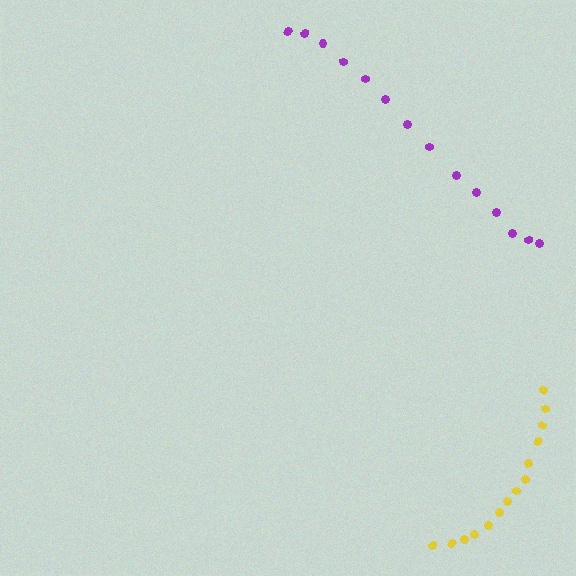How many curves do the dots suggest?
There are 2 distinct paths.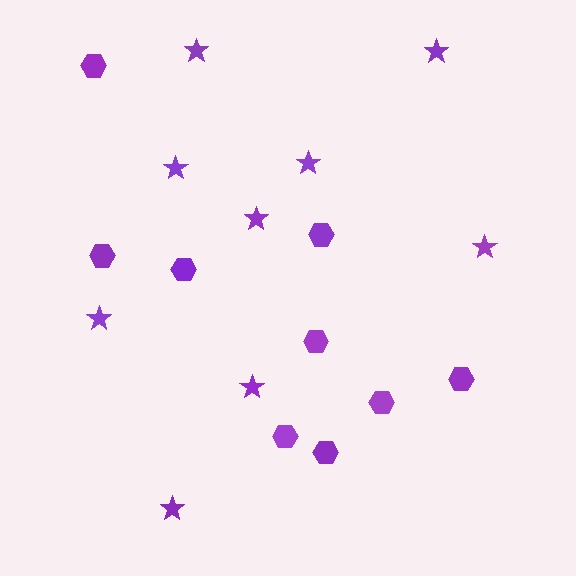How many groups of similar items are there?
There are 2 groups: one group of hexagons (9) and one group of stars (9).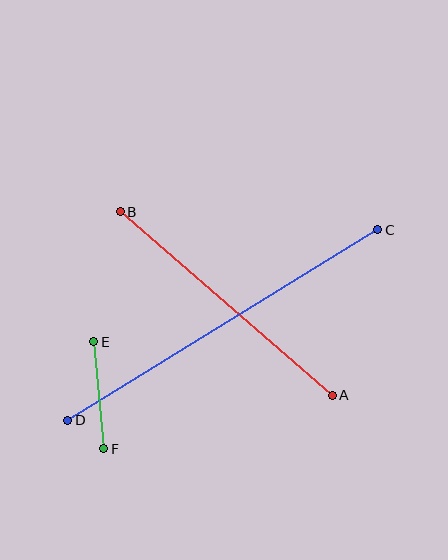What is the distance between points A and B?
The distance is approximately 280 pixels.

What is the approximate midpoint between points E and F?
The midpoint is at approximately (99, 395) pixels.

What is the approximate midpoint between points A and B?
The midpoint is at approximately (226, 304) pixels.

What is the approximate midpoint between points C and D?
The midpoint is at approximately (223, 325) pixels.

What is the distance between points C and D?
The distance is approximately 363 pixels.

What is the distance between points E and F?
The distance is approximately 108 pixels.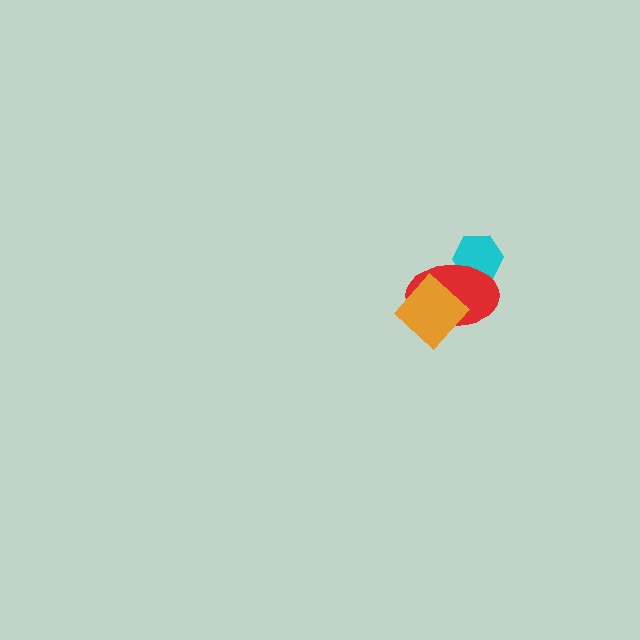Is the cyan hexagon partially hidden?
Yes, it is partially covered by another shape.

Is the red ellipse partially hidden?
Yes, it is partially covered by another shape.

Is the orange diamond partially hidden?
No, no other shape covers it.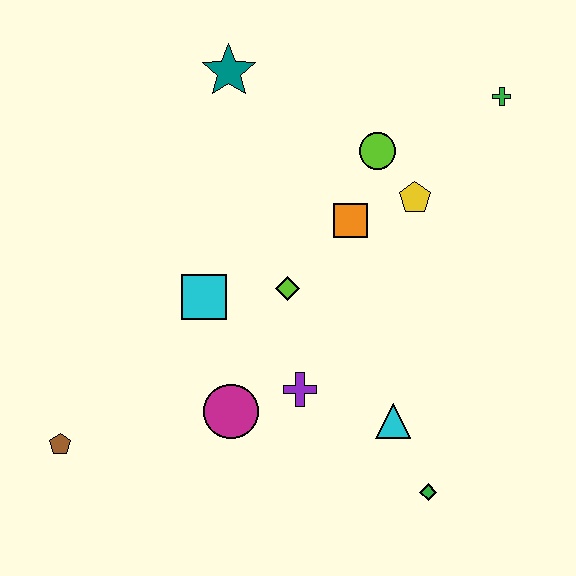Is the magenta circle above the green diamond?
Yes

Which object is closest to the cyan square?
The lime diamond is closest to the cyan square.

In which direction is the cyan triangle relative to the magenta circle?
The cyan triangle is to the right of the magenta circle.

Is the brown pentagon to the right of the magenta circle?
No